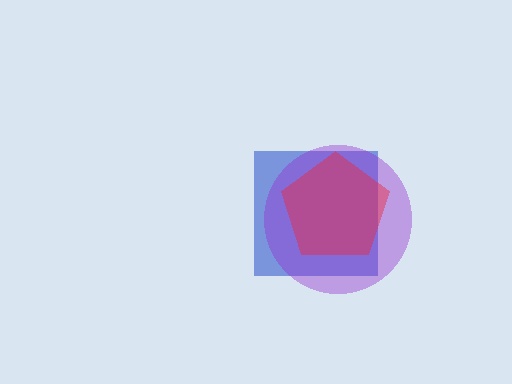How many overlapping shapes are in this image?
There are 3 overlapping shapes in the image.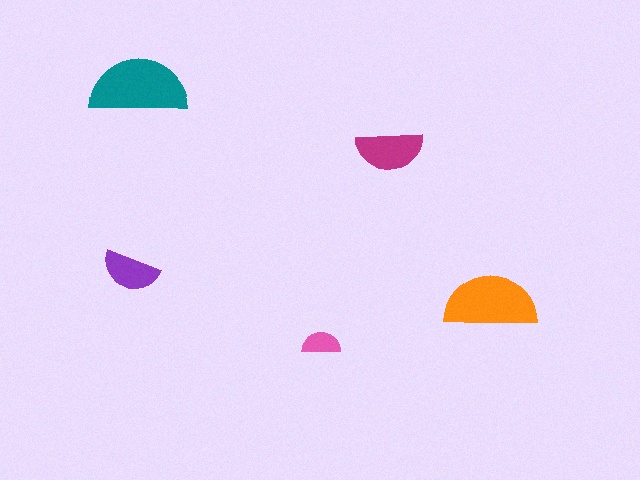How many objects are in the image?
There are 5 objects in the image.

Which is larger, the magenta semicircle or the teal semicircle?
The teal one.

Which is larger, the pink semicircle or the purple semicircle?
The purple one.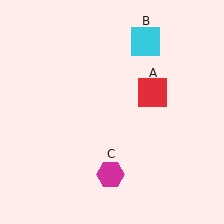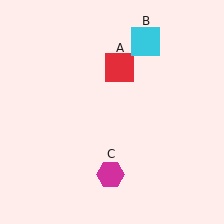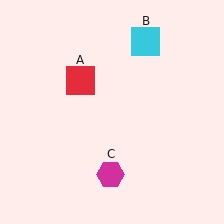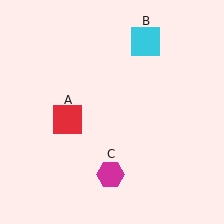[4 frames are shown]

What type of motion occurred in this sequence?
The red square (object A) rotated counterclockwise around the center of the scene.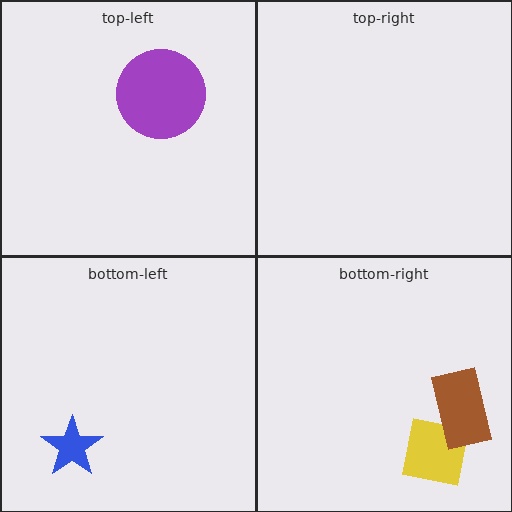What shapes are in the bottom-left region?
The blue star.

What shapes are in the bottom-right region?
The yellow square, the brown rectangle.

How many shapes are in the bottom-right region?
2.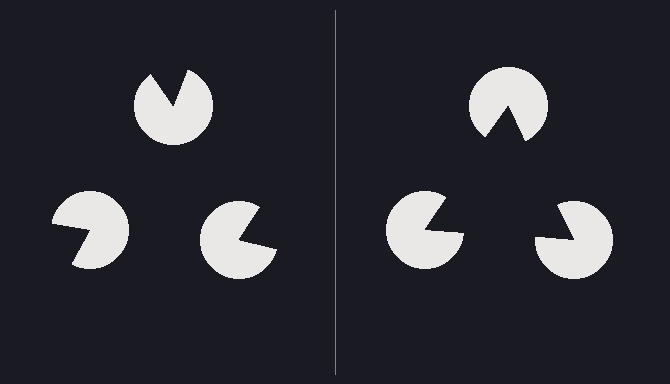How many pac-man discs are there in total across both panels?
6 — 3 on each side.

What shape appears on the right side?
An illusory triangle.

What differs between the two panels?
The pac-man discs are positioned identically on both sides; only the wedge orientations differ. On the right they align to a triangle; on the left they are misaligned.